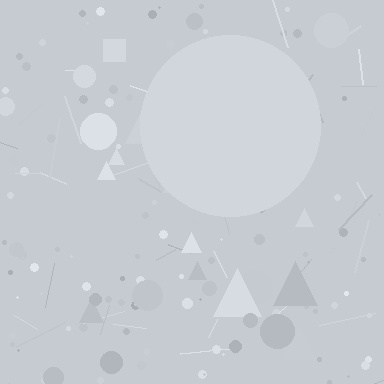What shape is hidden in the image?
A circle is hidden in the image.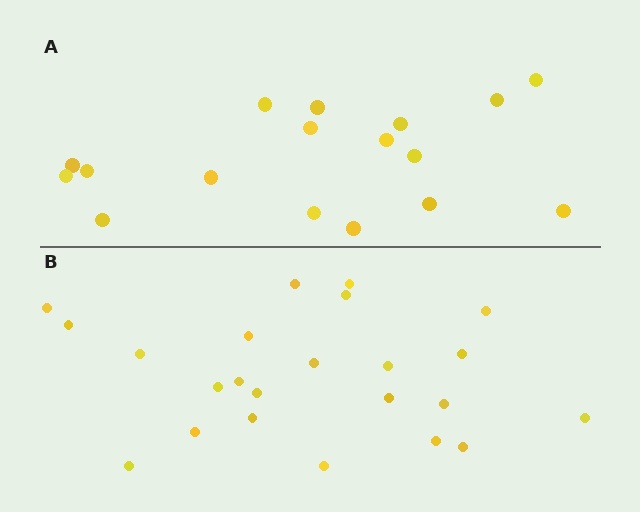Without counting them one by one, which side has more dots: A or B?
Region B (the bottom region) has more dots.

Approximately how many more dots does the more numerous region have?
Region B has about 6 more dots than region A.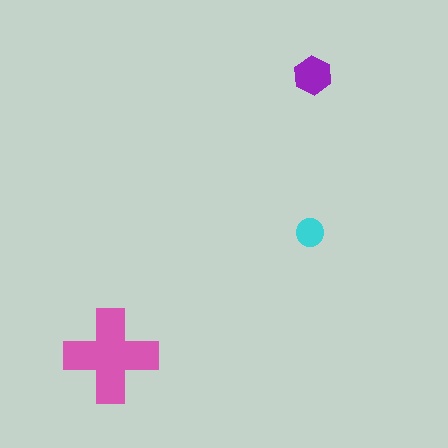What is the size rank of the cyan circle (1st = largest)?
3rd.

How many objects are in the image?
There are 3 objects in the image.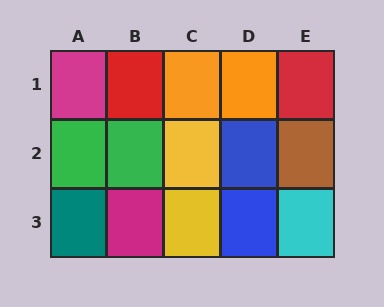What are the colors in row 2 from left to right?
Green, green, yellow, blue, brown.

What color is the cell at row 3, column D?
Blue.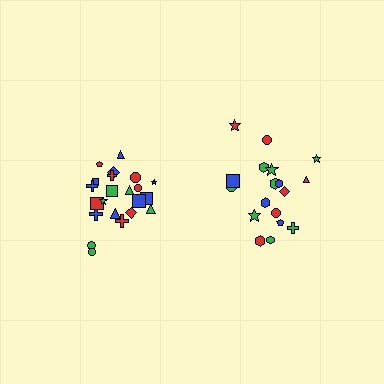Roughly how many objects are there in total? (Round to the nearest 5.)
Roughly 40 objects in total.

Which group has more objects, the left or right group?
The left group.